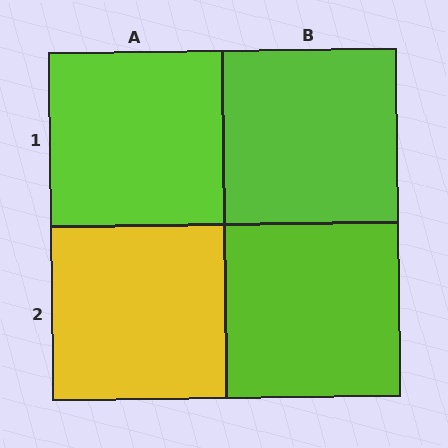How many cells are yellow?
1 cell is yellow.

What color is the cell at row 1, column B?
Lime.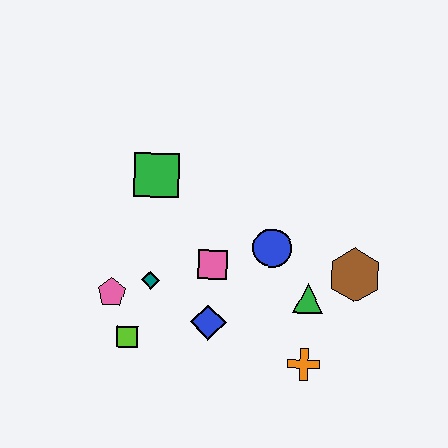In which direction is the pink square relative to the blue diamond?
The pink square is above the blue diamond.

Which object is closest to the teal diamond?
The pink pentagon is closest to the teal diamond.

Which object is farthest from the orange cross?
The green square is farthest from the orange cross.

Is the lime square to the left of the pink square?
Yes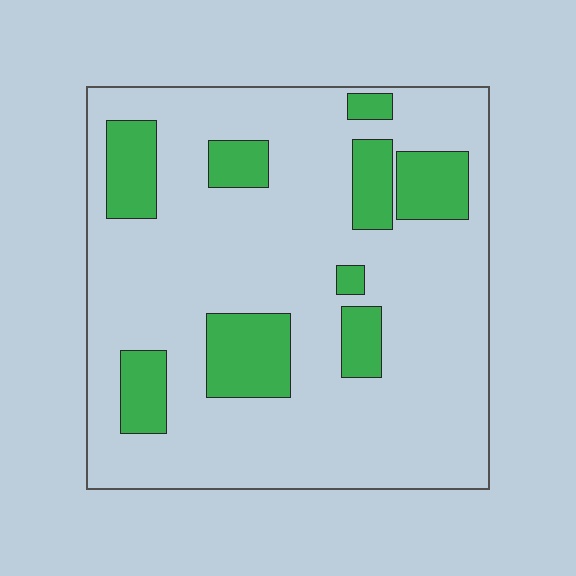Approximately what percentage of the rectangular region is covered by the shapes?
Approximately 20%.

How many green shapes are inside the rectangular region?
9.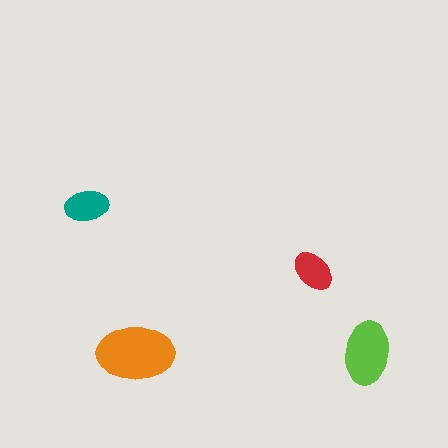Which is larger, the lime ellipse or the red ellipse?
The lime one.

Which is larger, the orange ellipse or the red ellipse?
The orange one.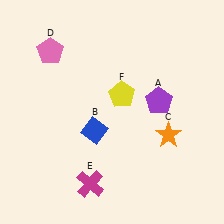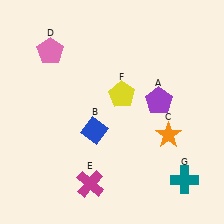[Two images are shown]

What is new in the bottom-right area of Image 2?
A teal cross (G) was added in the bottom-right area of Image 2.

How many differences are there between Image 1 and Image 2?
There is 1 difference between the two images.